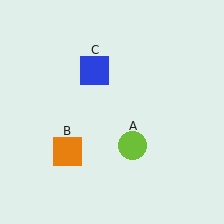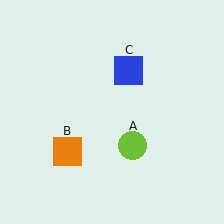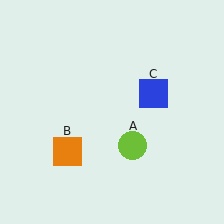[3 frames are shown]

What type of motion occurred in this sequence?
The blue square (object C) rotated clockwise around the center of the scene.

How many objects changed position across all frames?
1 object changed position: blue square (object C).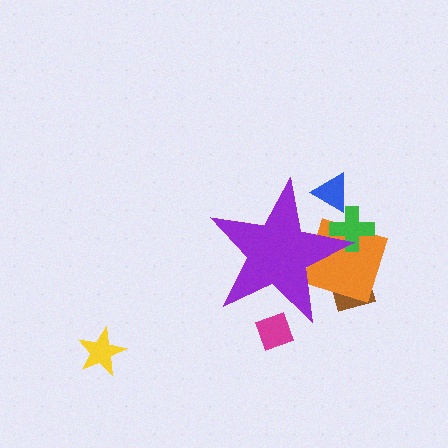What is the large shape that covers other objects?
A purple star.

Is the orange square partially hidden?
Yes, the orange square is partially hidden behind the purple star.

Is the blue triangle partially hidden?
Yes, the blue triangle is partially hidden behind the purple star.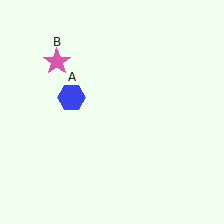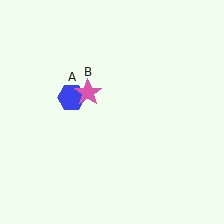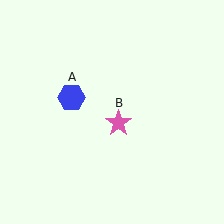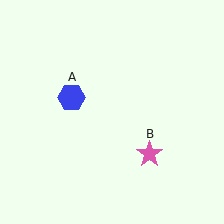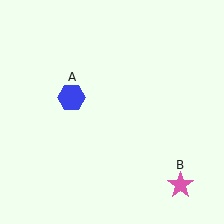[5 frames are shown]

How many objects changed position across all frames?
1 object changed position: pink star (object B).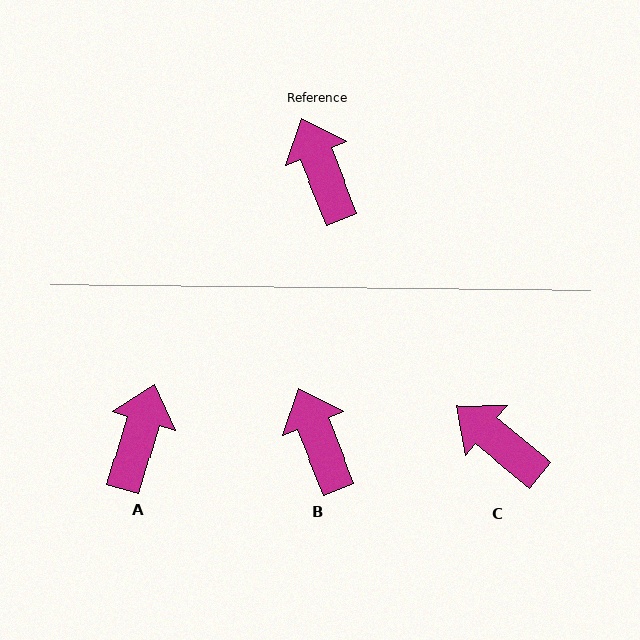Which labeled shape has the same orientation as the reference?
B.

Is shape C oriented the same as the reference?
No, it is off by about 29 degrees.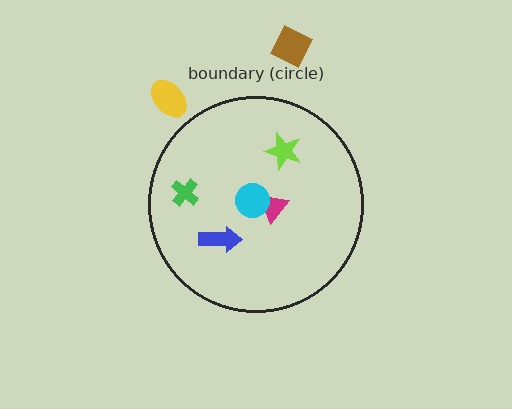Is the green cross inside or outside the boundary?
Inside.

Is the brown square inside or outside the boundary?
Outside.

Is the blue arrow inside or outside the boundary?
Inside.